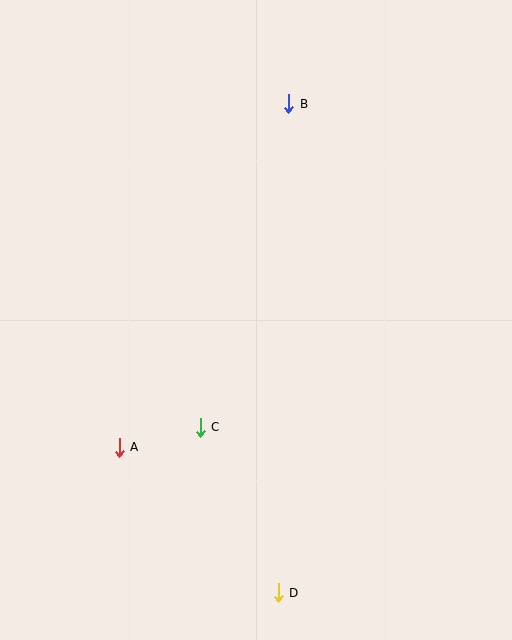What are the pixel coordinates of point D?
Point D is at (278, 593).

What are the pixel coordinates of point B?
Point B is at (289, 104).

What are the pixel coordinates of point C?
Point C is at (200, 428).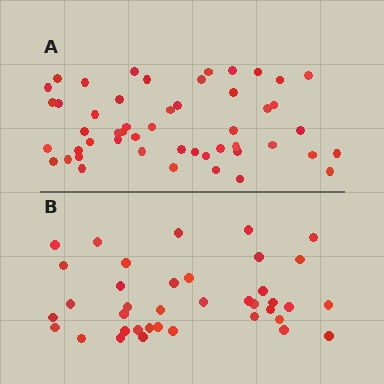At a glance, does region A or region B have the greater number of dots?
Region A (the top region) has more dots.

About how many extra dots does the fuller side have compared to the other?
Region A has roughly 12 or so more dots than region B.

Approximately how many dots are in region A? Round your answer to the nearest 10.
About 50 dots.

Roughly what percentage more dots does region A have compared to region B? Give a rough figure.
About 30% more.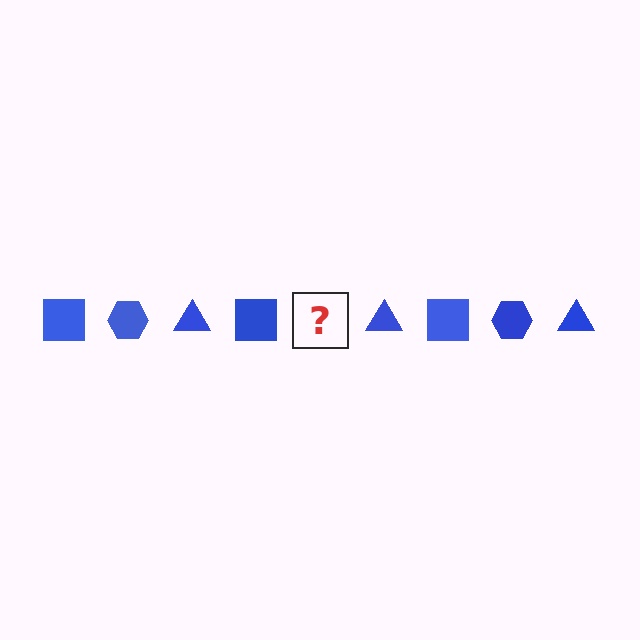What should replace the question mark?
The question mark should be replaced with a blue hexagon.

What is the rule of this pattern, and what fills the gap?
The rule is that the pattern cycles through square, hexagon, triangle shapes in blue. The gap should be filled with a blue hexagon.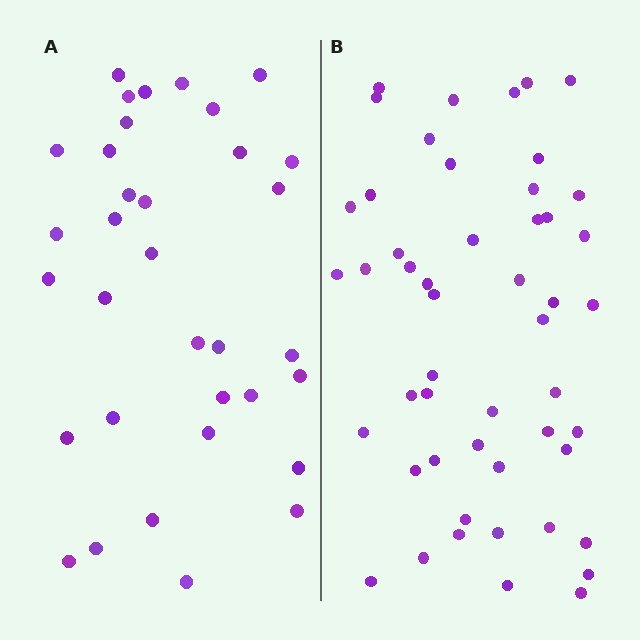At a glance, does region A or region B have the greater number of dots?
Region B (the right region) has more dots.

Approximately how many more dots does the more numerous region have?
Region B has approximately 15 more dots than region A.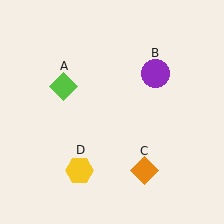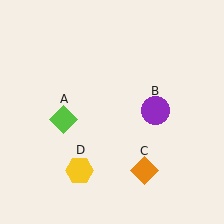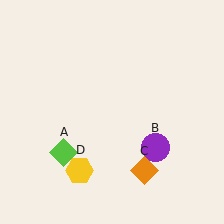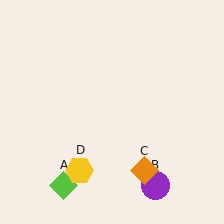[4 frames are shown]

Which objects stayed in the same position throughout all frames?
Orange diamond (object C) and yellow hexagon (object D) remained stationary.